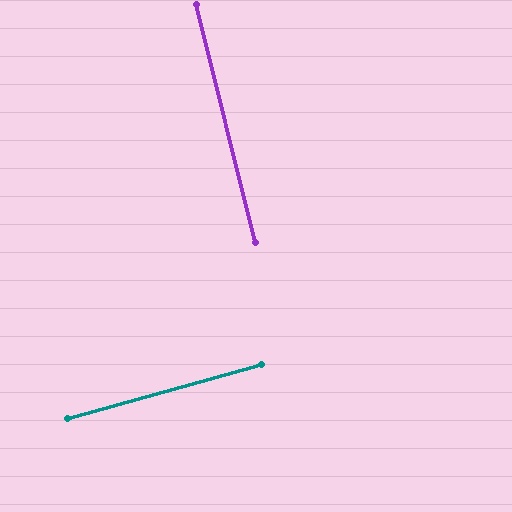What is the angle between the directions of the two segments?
Approximately 88 degrees.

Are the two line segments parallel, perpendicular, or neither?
Perpendicular — they meet at approximately 88°.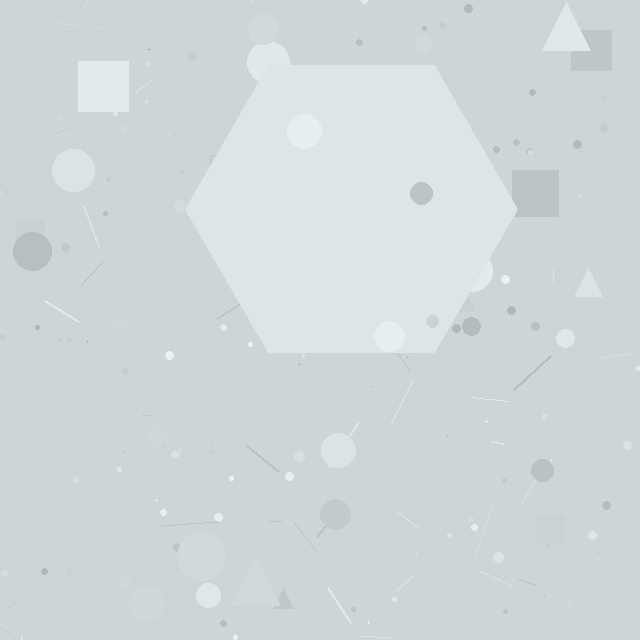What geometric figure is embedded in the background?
A hexagon is embedded in the background.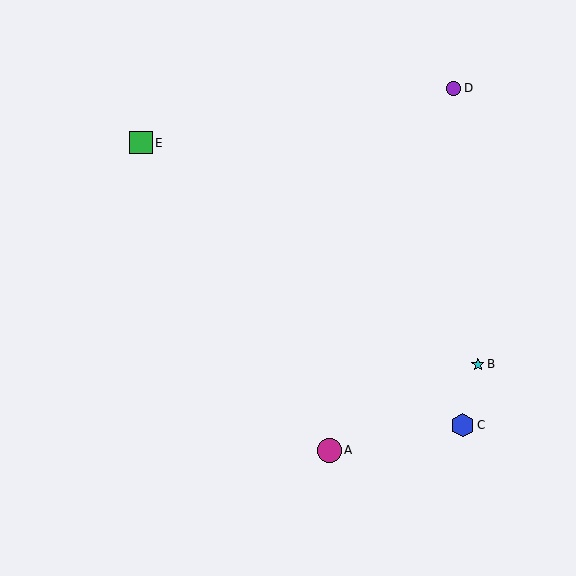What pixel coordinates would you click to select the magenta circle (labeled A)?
Click at (330, 450) to select the magenta circle A.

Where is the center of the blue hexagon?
The center of the blue hexagon is at (463, 425).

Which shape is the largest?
The magenta circle (labeled A) is the largest.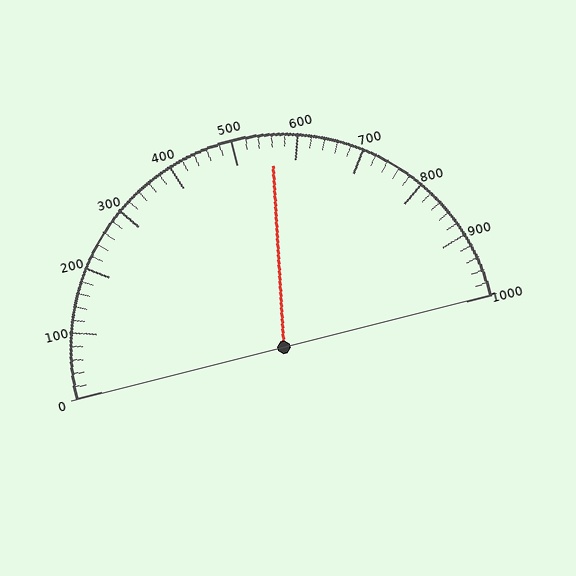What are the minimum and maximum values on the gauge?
The gauge ranges from 0 to 1000.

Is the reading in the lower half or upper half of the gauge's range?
The reading is in the upper half of the range (0 to 1000).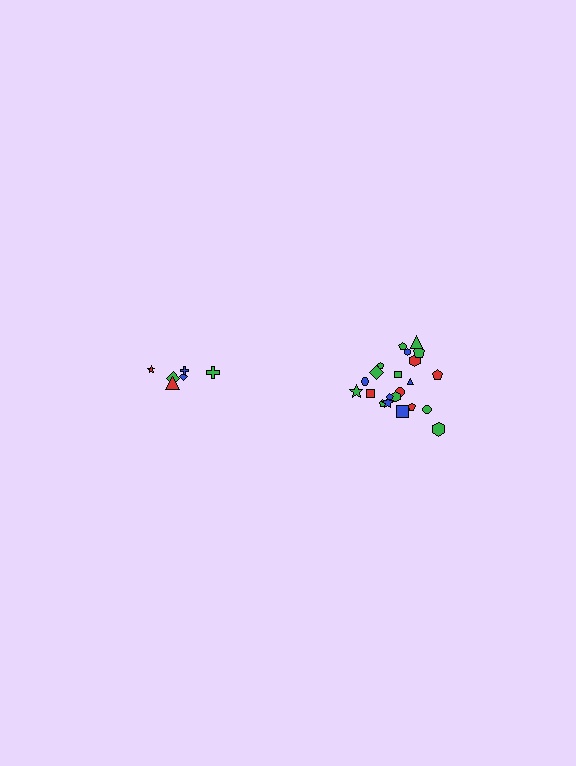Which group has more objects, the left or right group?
The right group.